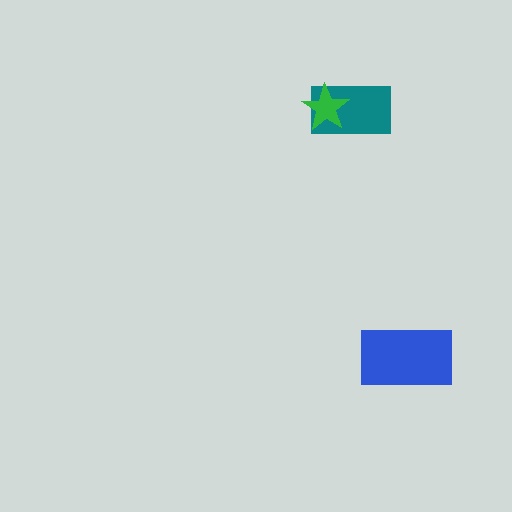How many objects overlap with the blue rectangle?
0 objects overlap with the blue rectangle.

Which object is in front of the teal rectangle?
The green star is in front of the teal rectangle.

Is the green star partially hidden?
No, no other shape covers it.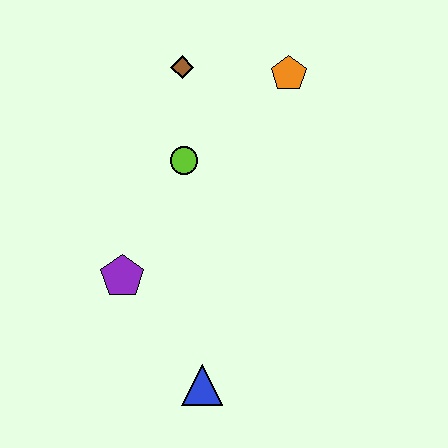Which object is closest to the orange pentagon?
The brown diamond is closest to the orange pentagon.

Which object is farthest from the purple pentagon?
The orange pentagon is farthest from the purple pentagon.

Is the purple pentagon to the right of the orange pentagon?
No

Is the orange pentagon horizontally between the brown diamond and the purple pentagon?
No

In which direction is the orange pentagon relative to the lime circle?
The orange pentagon is to the right of the lime circle.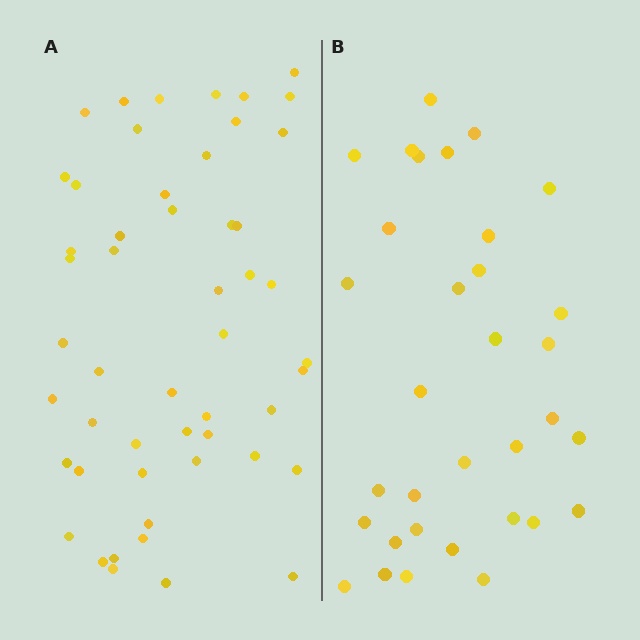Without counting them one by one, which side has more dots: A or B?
Region A (the left region) has more dots.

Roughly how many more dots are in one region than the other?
Region A has approximately 20 more dots than region B.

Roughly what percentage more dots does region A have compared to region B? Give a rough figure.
About 55% more.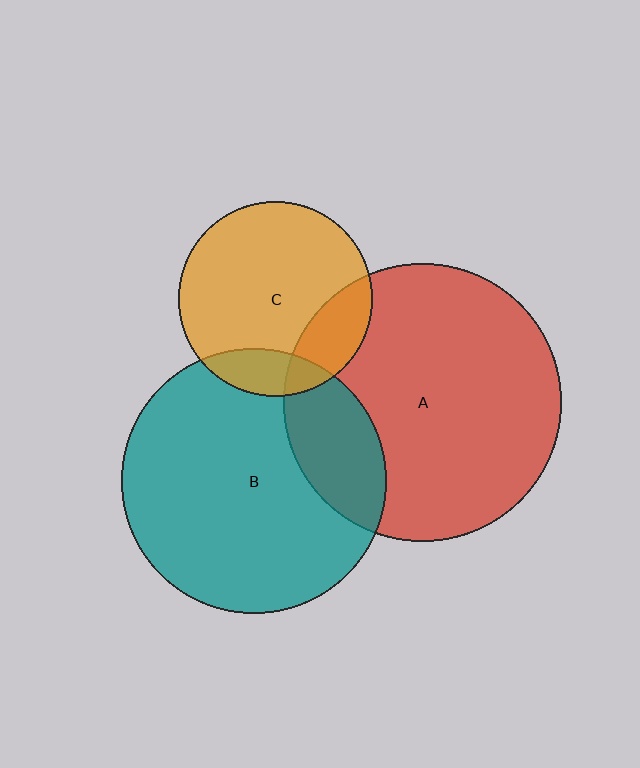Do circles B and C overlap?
Yes.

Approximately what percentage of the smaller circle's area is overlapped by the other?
Approximately 15%.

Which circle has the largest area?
Circle A (red).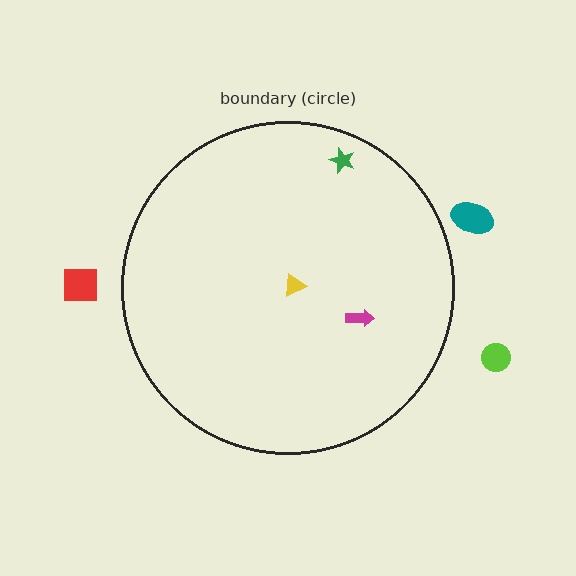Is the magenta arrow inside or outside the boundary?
Inside.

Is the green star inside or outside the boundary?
Inside.